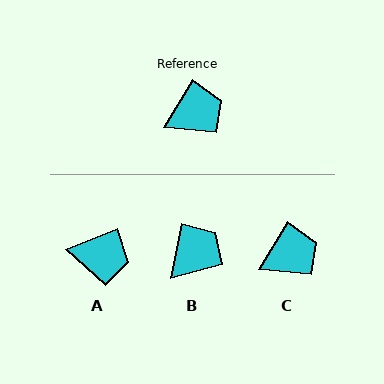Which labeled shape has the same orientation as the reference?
C.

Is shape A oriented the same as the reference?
No, it is off by about 37 degrees.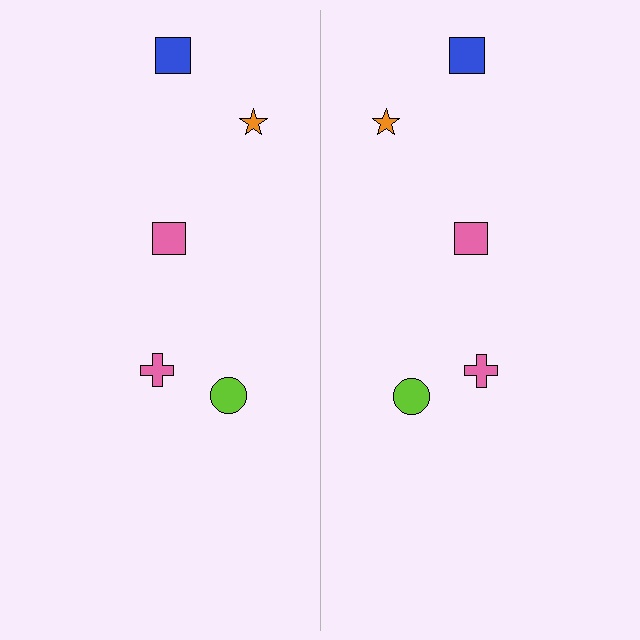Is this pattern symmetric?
Yes, this pattern has bilateral (reflection) symmetry.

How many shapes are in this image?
There are 10 shapes in this image.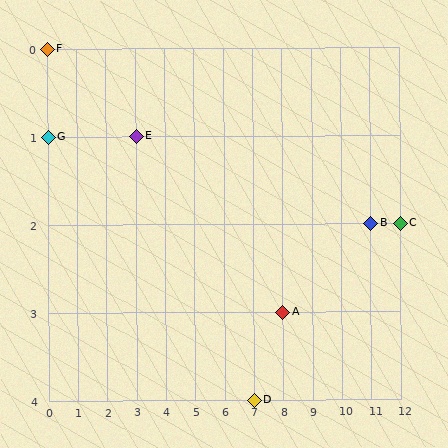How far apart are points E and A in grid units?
Points E and A are 5 columns and 2 rows apart (about 5.4 grid units diagonally).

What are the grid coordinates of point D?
Point D is at grid coordinates (7, 4).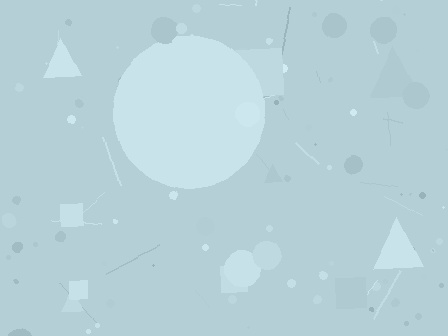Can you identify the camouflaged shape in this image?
The camouflaged shape is a circle.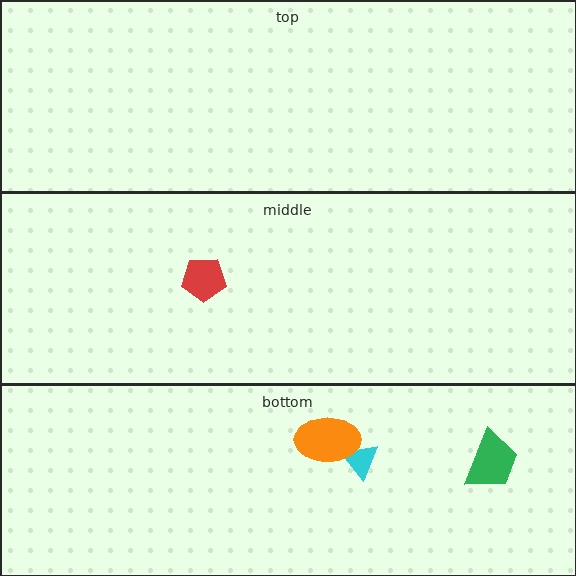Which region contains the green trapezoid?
The bottom region.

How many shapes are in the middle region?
1.